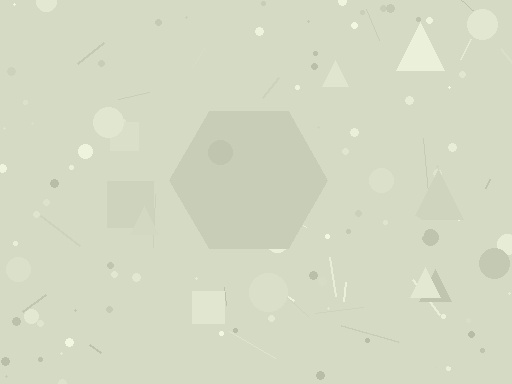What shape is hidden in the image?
A hexagon is hidden in the image.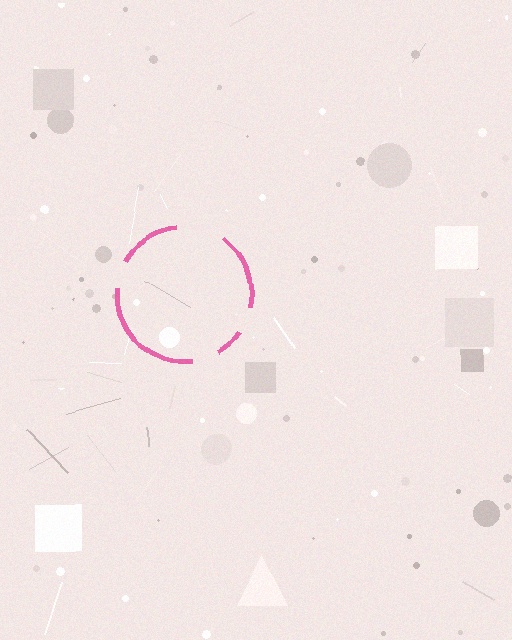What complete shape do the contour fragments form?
The contour fragments form a circle.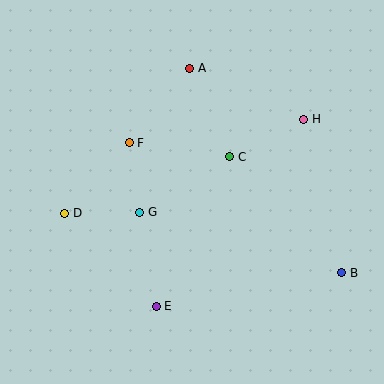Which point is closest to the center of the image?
Point C at (230, 157) is closest to the center.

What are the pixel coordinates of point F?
Point F is at (129, 143).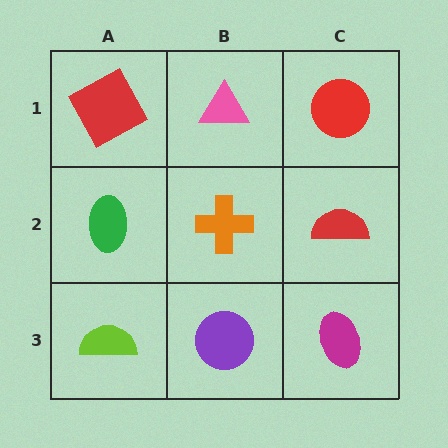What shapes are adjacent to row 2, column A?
A red square (row 1, column A), a lime semicircle (row 3, column A), an orange cross (row 2, column B).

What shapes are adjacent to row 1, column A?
A green ellipse (row 2, column A), a pink triangle (row 1, column B).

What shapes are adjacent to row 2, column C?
A red circle (row 1, column C), a magenta ellipse (row 3, column C), an orange cross (row 2, column B).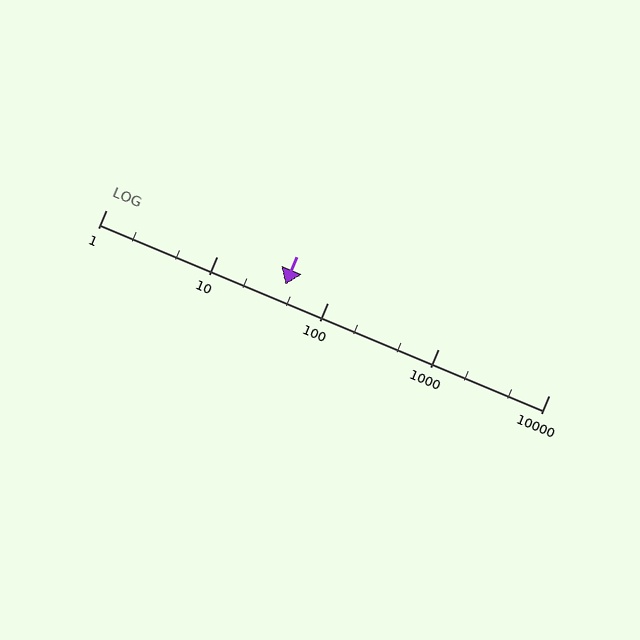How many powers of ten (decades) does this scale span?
The scale spans 4 decades, from 1 to 10000.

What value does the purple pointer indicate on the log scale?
The pointer indicates approximately 42.